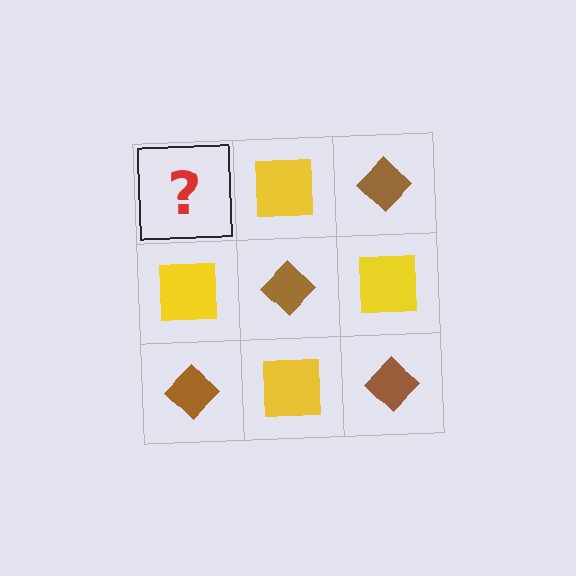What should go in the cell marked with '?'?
The missing cell should contain a brown diamond.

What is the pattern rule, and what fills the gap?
The rule is that it alternates brown diamond and yellow square in a checkerboard pattern. The gap should be filled with a brown diamond.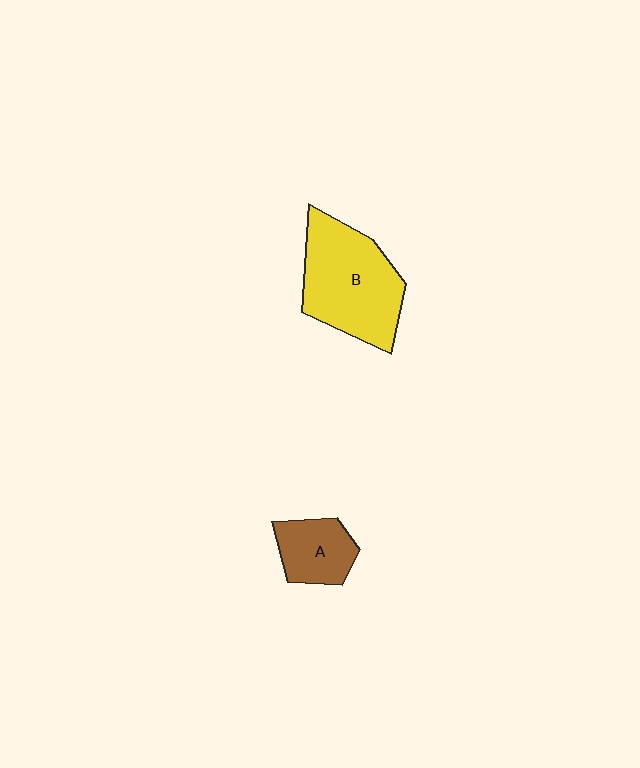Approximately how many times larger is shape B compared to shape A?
Approximately 2.2 times.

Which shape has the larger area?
Shape B (yellow).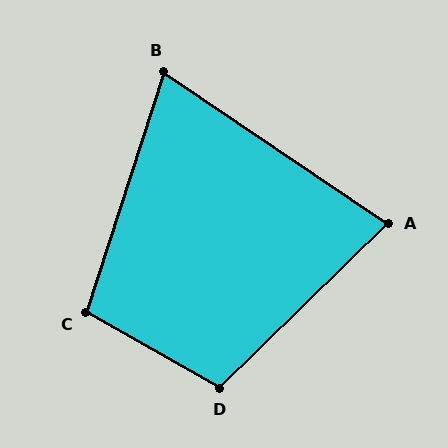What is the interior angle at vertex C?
Approximately 101 degrees (obtuse).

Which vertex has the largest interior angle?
D, at approximately 106 degrees.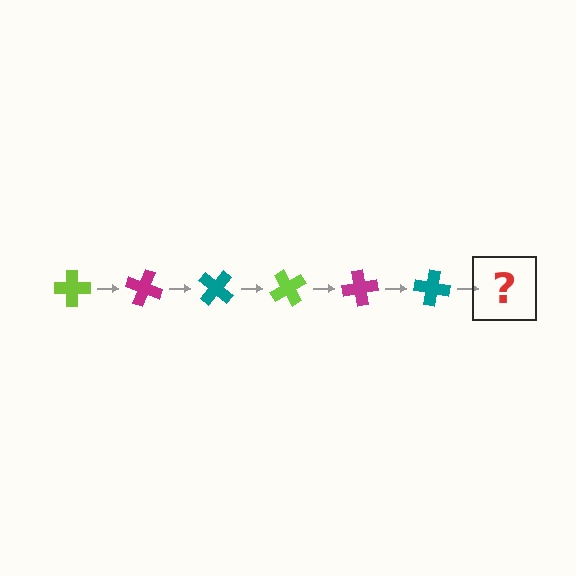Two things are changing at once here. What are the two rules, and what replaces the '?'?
The two rules are that it rotates 20 degrees each step and the color cycles through lime, magenta, and teal. The '?' should be a lime cross, rotated 120 degrees from the start.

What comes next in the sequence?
The next element should be a lime cross, rotated 120 degrees from the start.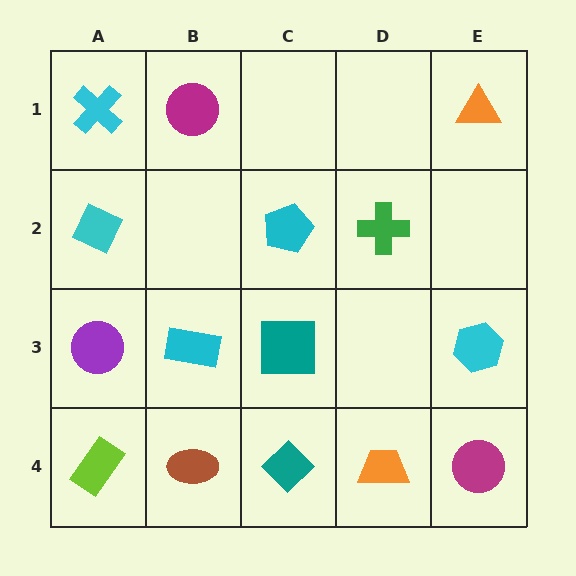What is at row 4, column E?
A magenta circle.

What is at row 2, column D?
A green cross.